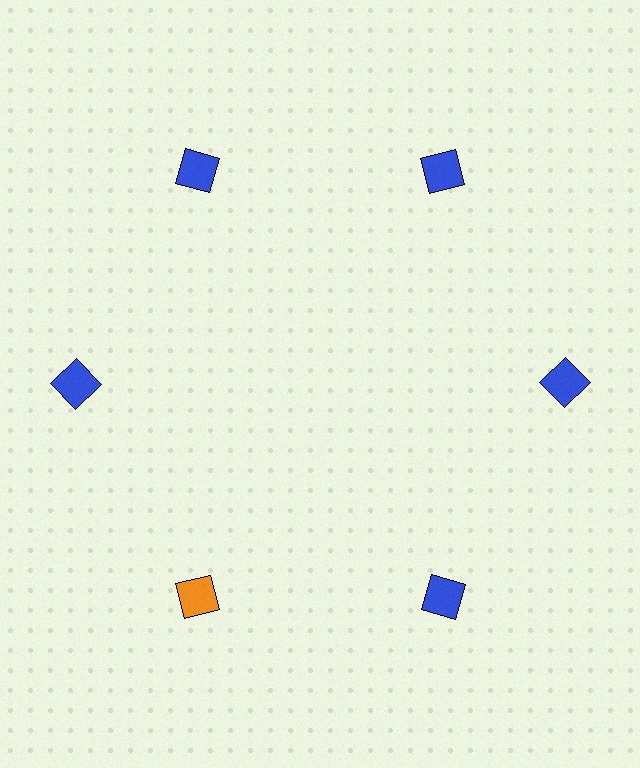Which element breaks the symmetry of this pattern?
The orange square at roughly the 7 o'clock position breaks the symmetry. All other shapes are blue squares.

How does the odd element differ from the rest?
It has a different color: orange instead of blue.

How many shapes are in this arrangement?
There are 6 shapes arranged in a ring pattern.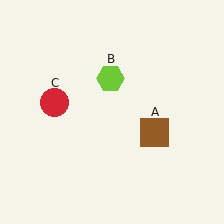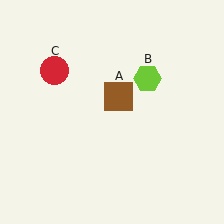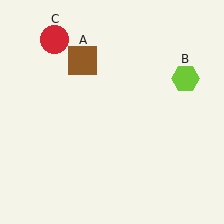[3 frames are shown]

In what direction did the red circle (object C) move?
The red circle (object C) moved up.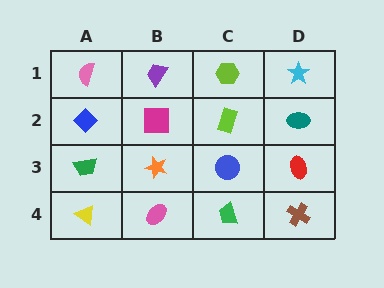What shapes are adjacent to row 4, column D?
A red ellipse (row 3, column D), a green trapezoid (row 4, column C).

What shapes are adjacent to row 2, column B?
A purple trapezoid (row 1, column B), an orange star (row 3, column B), a blue diamond (row 2, column A), a lime rectangle (row 2, column C).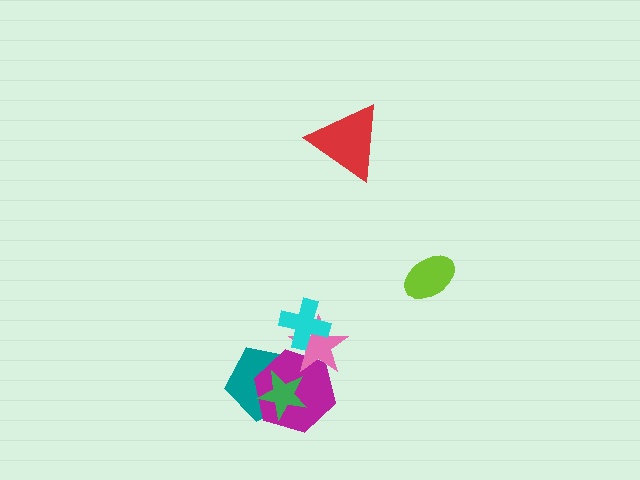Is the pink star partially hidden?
Yes, it is partially covered by another shape.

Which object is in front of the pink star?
The cyan cross is in front of the pink star.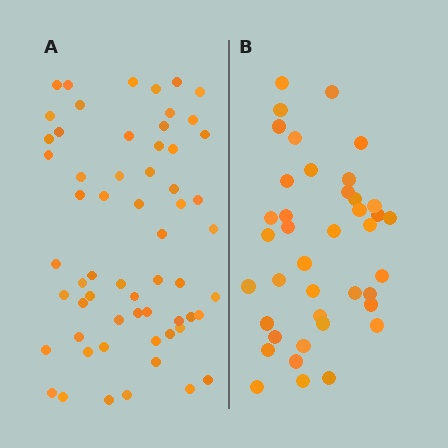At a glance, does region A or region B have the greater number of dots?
Region A (the left region) has more dots.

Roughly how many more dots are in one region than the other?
Region A has approximately 20 more dots than region B.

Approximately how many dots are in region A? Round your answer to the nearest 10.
About 60 dots.